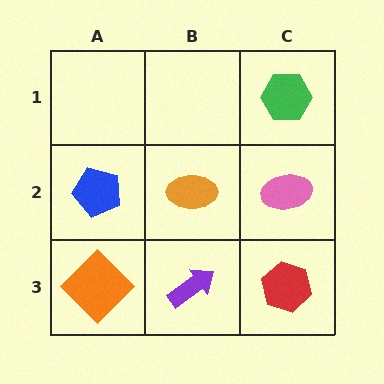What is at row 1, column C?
A green hexagon.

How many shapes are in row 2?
3 shapes.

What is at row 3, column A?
An orange diamond.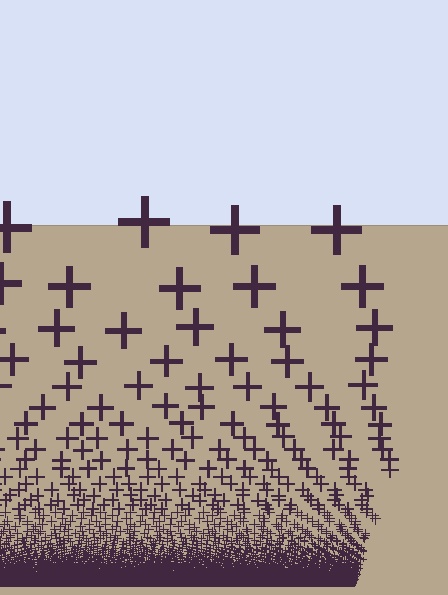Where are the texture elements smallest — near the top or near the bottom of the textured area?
Near the bottom.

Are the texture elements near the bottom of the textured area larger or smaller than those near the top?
Smaller. The gradient is inverted — elements near the bottom are smaller and denser.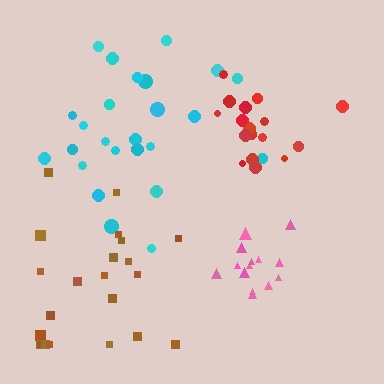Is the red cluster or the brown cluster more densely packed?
Red.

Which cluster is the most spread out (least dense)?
Brown.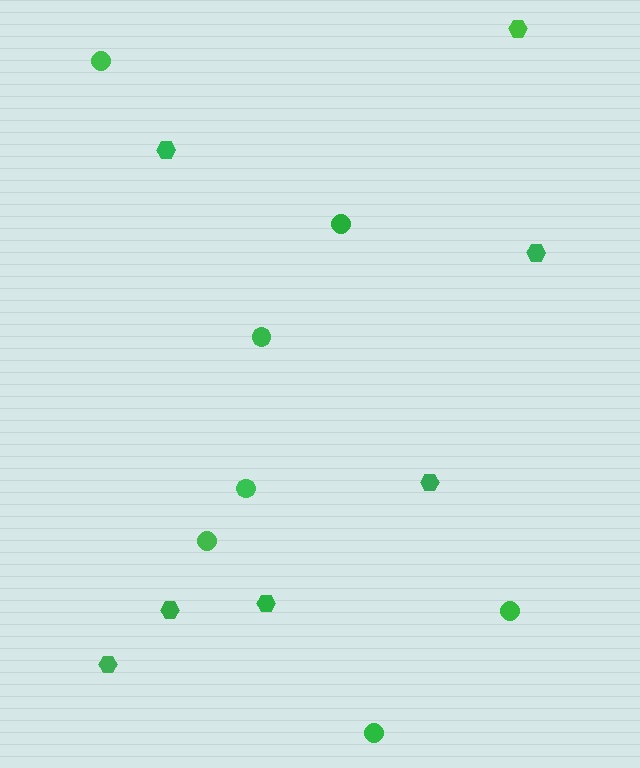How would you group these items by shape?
There are 2 groups: one group of hexagons (7) and one group of circles (7).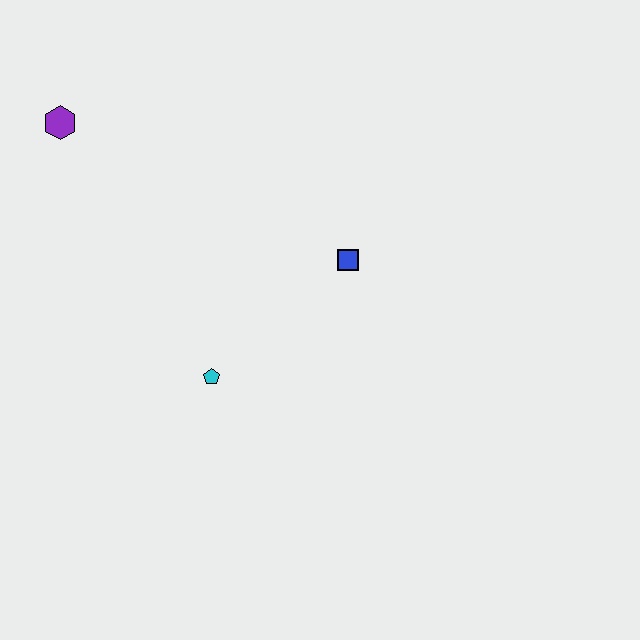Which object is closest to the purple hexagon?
The cyan pentagon is closest to the purple hexagon.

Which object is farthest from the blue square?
The purple hexagon is farthest from the blue square.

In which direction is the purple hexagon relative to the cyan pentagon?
The purple hexagon is above the cyan pentagon.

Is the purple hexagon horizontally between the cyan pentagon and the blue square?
No